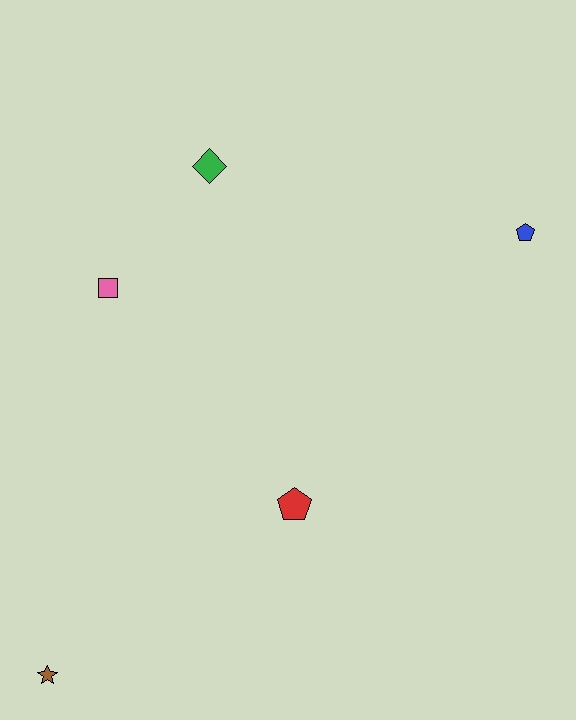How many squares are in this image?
There is 1 square.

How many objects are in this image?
There are 5 objects.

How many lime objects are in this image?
There are no lime objects.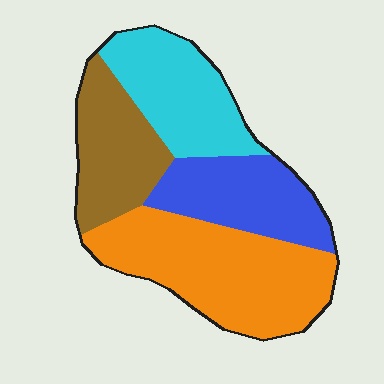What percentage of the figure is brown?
Brown covers 20% of the figure.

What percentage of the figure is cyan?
Cyan covers 23% of the figure.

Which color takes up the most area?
Orange, at roughly 35%.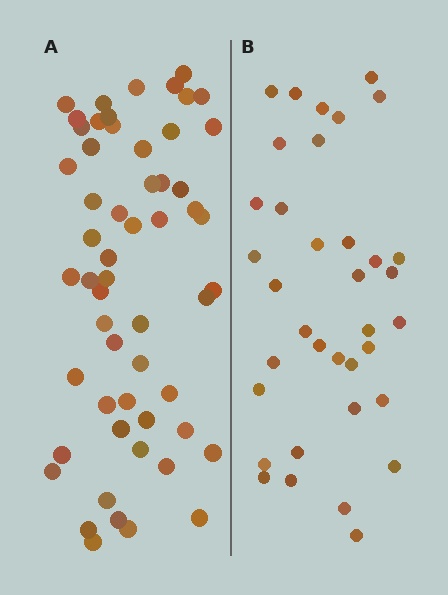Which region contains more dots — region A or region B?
Region A (the left region) has more dots.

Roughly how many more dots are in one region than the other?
Region A has approximately 20 more dots than region B.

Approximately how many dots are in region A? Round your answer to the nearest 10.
About 60 dots. (The exact count is 56, which rounds to 60.)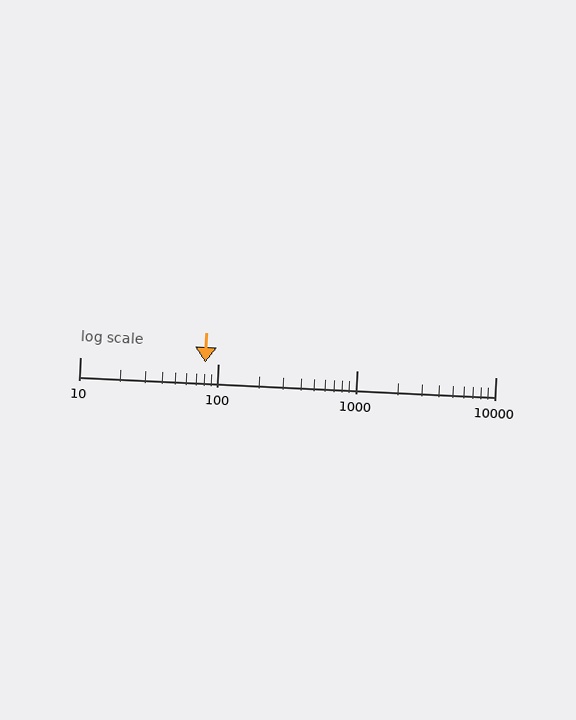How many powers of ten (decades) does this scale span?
The scale spans 3 decades, from 10 to 10000.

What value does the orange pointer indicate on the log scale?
The pointer indicates approximately 81.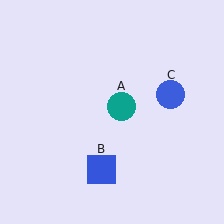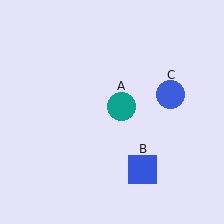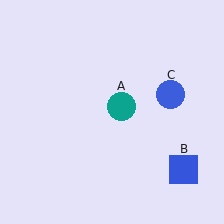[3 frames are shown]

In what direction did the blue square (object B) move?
The blue square (object B) moved right.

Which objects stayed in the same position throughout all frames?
Teal circle (object A) and blue circle (object C) remained stationary.